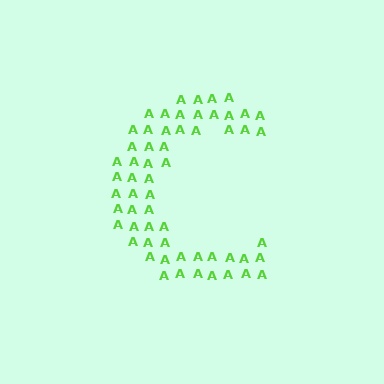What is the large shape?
The large shape is the letter C.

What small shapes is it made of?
It is made of small letter A's.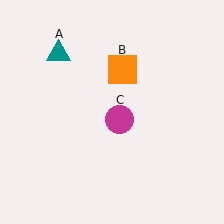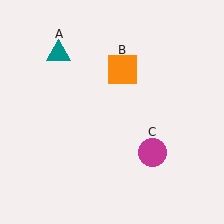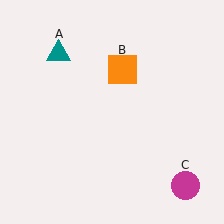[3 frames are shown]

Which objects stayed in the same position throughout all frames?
Teal triangle (object A) and orange square (object B) remained stationary.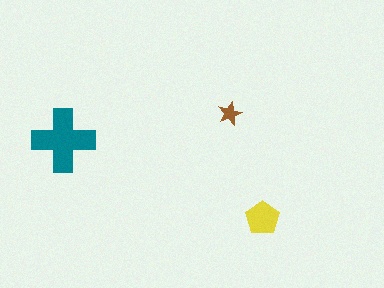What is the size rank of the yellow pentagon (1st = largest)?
2nd.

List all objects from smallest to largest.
The brown star, the yellow pentagon, the teal cross.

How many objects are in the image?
There are 3 objects in the image.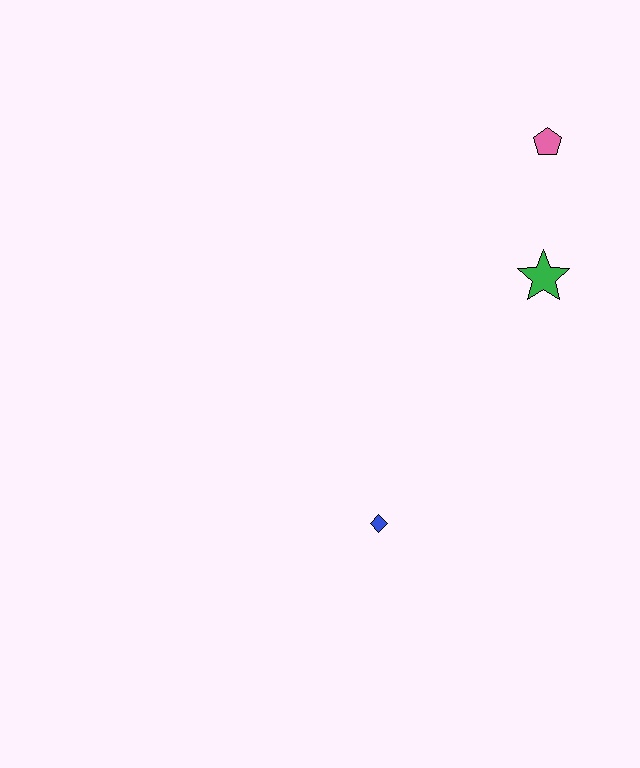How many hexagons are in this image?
There are no hexagons.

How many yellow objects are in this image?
There are no yellow objects.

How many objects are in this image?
There are 3 objects.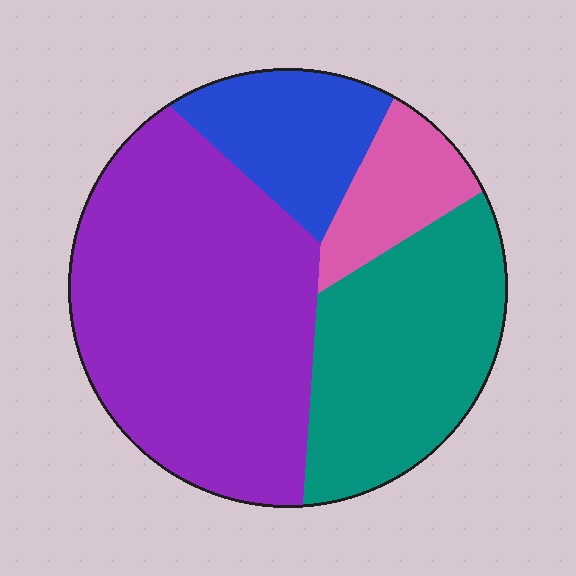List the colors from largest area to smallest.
From largest to smallest: purple, teal, blue, pink.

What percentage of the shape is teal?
Teal covers around 30% of the shape.